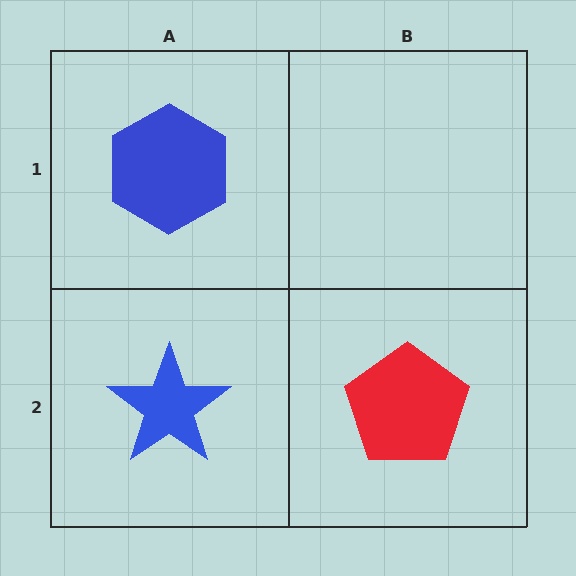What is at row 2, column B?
A red pentagon.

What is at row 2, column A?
A blue star.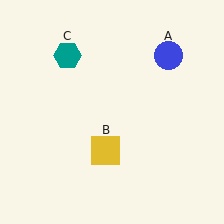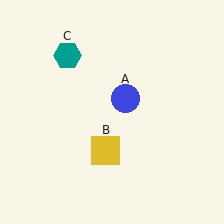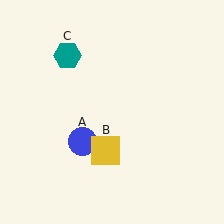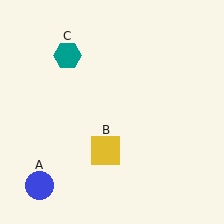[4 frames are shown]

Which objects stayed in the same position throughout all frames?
Yellow square (object B) and teal hexagon (object C) remained stationary.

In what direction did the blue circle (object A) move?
The blue circle (object A) moved down and to the left.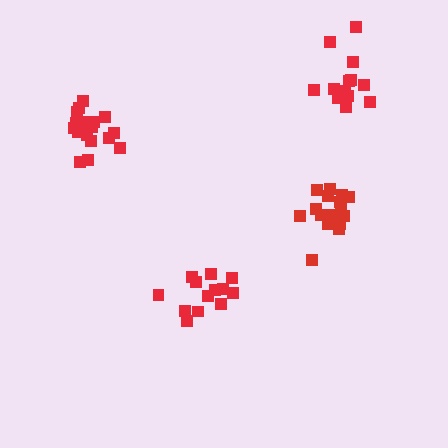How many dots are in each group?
Group 1: 15 dots, Group 2: 13 dots, Group 3: 18 dots, Group 4: 18 dots (64 total).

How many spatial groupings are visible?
There are 4 spatial groupings.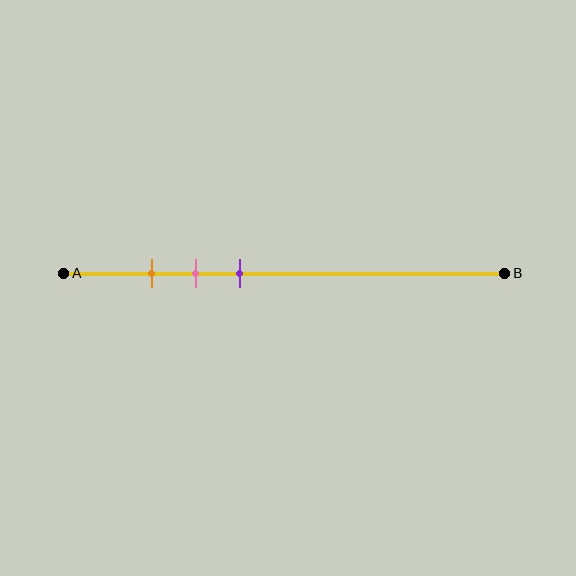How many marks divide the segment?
There are 3 marks dividing the segment.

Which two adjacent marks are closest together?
The orange and pink marks are the closest adjacent pair.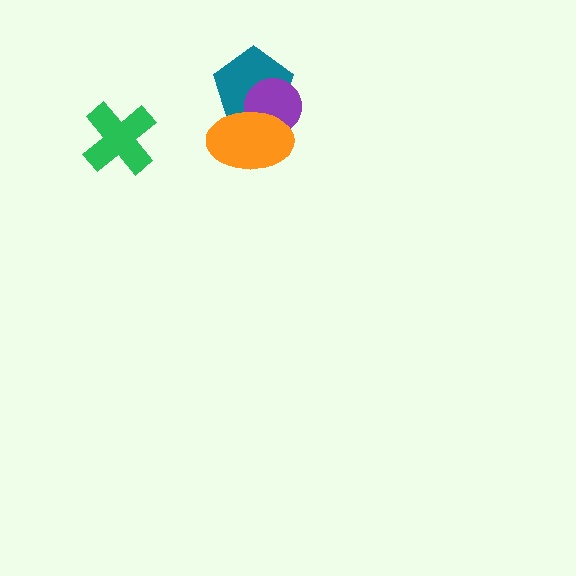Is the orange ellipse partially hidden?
No, no other shape covers it.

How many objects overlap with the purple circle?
2 objects overlap with the purple circle.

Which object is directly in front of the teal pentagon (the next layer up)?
The purple circle is directly in front of the teal pentagon.